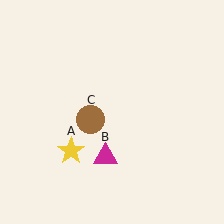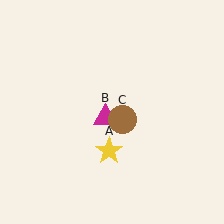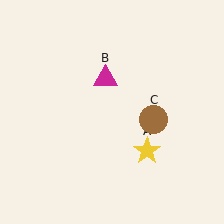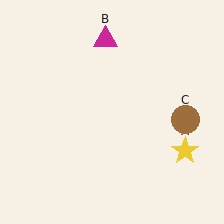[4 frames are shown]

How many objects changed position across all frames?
3 objects changed position: yellow star (object A), magenta triangle (object B), brown circle (object C).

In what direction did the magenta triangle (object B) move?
The magenta triangle (object B) moved up.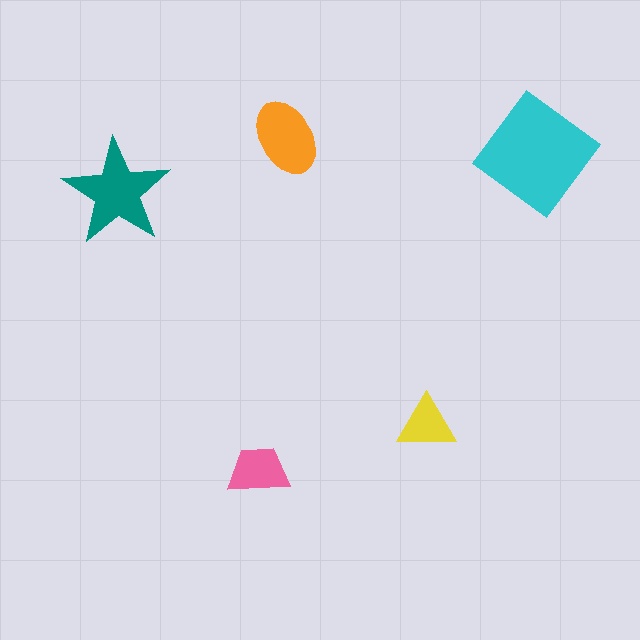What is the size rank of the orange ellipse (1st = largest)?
3rd.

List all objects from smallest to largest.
The yellow triangle, the pink trapezoid, the orange ellipse, the teal star, the cyan diamond.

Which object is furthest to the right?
The cyan diamond is rightmost.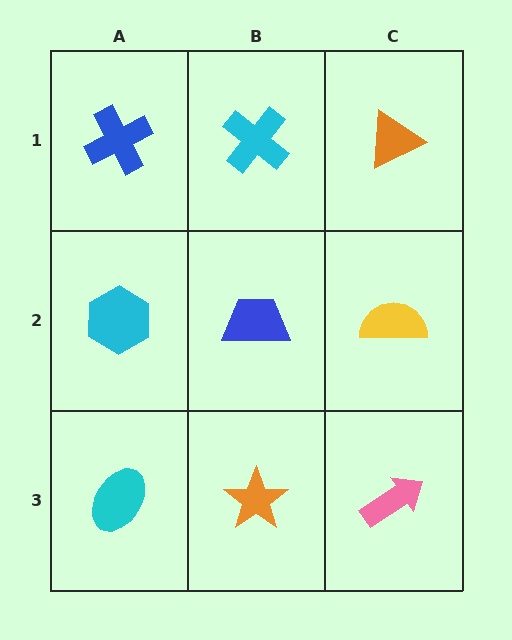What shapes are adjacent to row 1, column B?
A blue trapezoid (row 2, column B), a blue cross (row 1, column A), an orange triangle (row 1, column C).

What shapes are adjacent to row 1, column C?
A yellow semicircle (row 2, column C), a cyan cross (row 1, column B).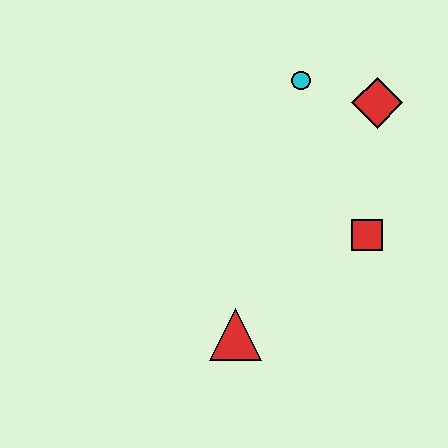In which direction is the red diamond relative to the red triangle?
The red diamond is above the red triangle.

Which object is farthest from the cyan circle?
The red triangle is farthest from the cyan circle.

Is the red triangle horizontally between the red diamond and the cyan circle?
No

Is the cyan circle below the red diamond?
No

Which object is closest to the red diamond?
The cyan circle is closest to the red diamond.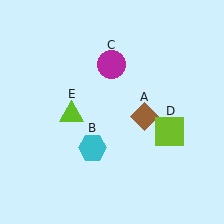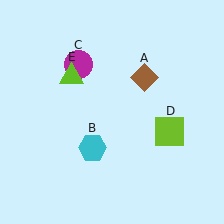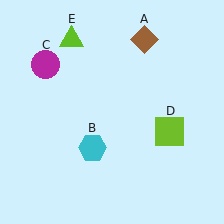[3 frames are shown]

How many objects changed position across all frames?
3 objects changed position: brown diamond (object A), magenta circle (object C), lime triangle (object E).